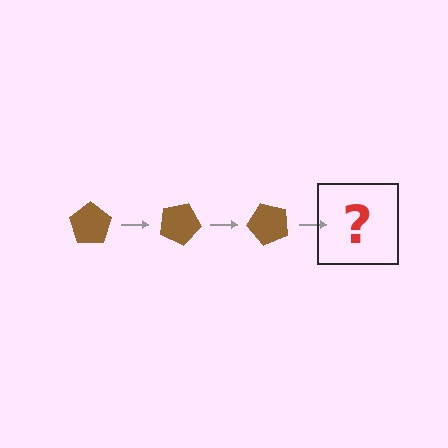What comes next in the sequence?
The next element should be a brown pentagon rotated 75 degrees.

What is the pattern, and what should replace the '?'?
The pattern is that the pentagon rotates 25 degrees each step. The '?' should be a brown pentagon rotated 75 degrees.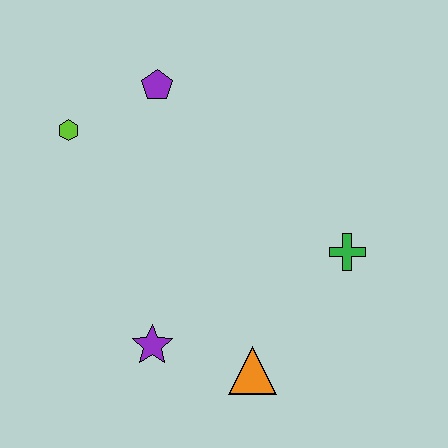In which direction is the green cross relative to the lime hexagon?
The green cross is to the right of the lime hexagon.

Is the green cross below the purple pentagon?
Yes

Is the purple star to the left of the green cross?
Yes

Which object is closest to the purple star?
The orange triangle is closest to the purple star.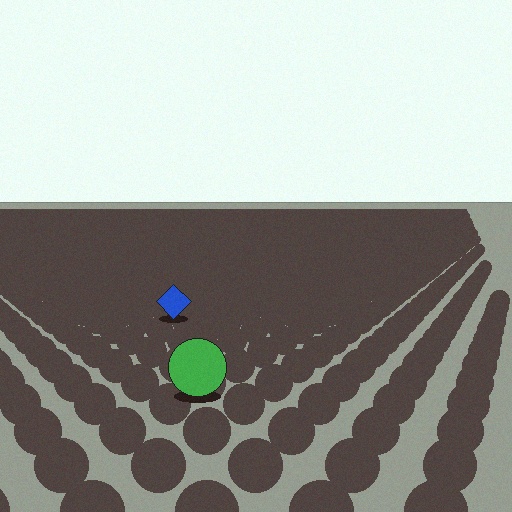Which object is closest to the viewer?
The green circle is closest. The texture marks near it are larger and more spread out.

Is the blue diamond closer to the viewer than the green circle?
No. The green circle is closer — you can tell from the texture gradient: the ground texture is coarser near it.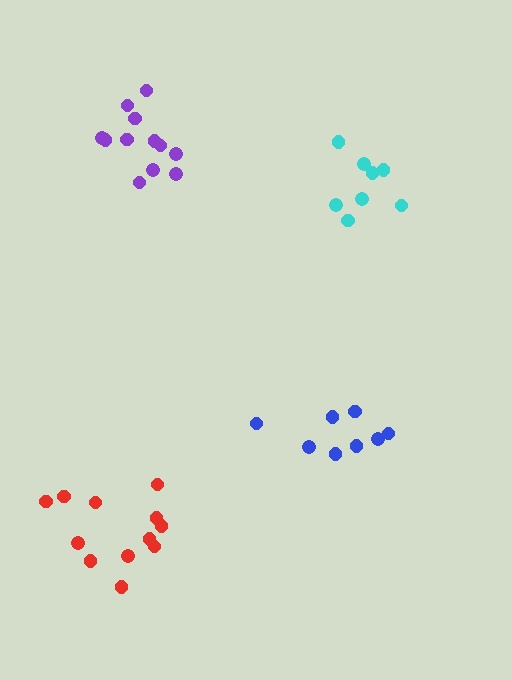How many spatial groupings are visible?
There are 4 spatial groupings.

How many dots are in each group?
Group 1: 12 dots, Group 2: 8 dots, Group 3: 8 dots, Group 4: 12 dots (40 total).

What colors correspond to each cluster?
The clusters are colored: red, cyan, blue, purple.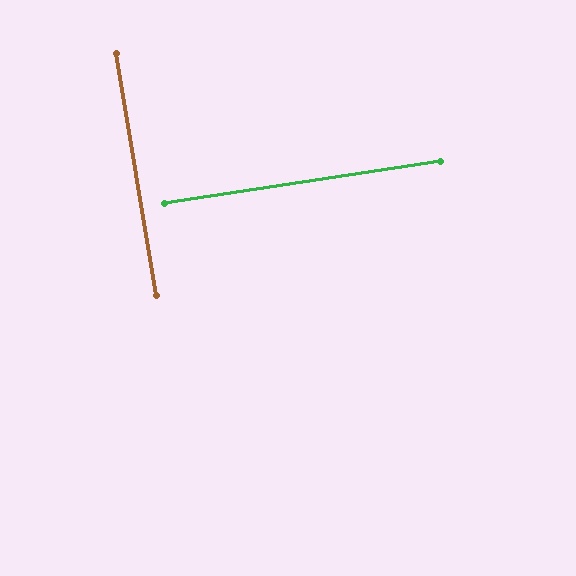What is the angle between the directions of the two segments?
Approximately 89 degrees.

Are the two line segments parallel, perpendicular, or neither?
Perpendicular — they meet at approximately 89°.